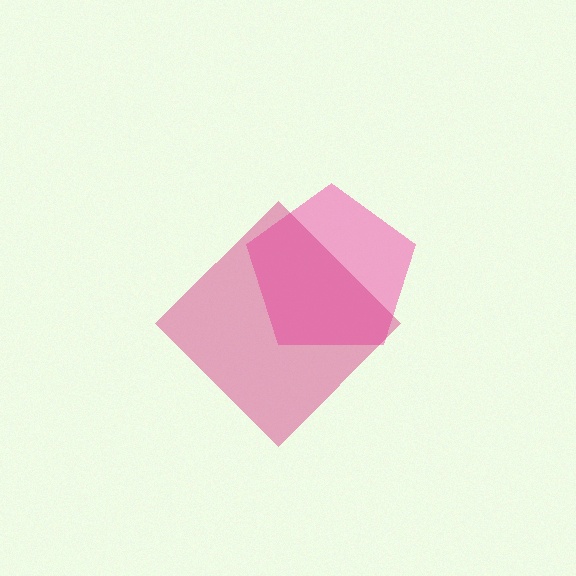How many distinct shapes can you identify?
There are 2 distinct shapes: a pink pentagon, a magenta diamond.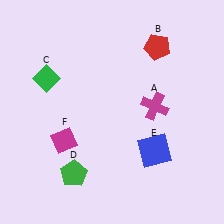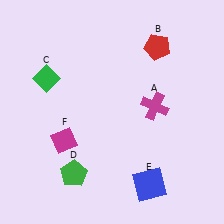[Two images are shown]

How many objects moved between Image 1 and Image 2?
1 object moved between the two images.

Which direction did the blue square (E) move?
The blue square (E) moved down.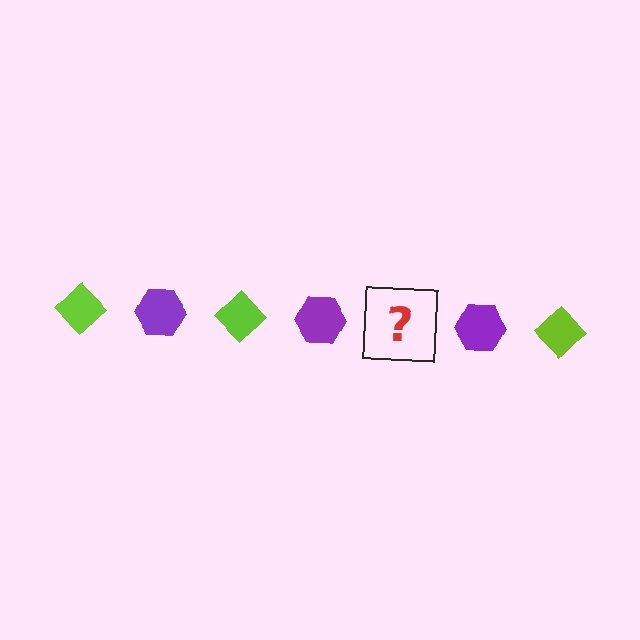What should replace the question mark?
The question mark should be replaced with a lime diamond.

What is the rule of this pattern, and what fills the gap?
The rule is that the pattern alternates between lime diamond and purple hexagon. The gap should be filled with a lime diamond.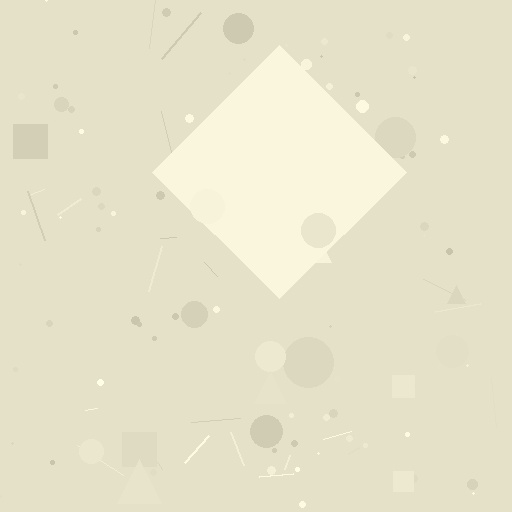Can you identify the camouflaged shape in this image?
The camouflaged shape is a diamond.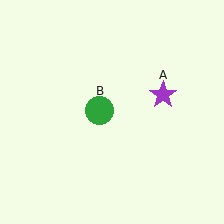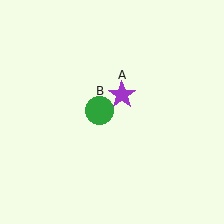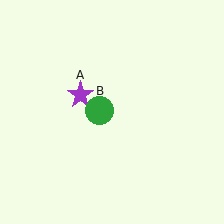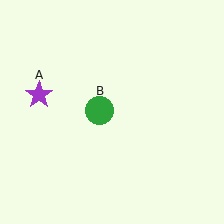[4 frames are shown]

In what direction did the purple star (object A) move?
The purple star (object A) moved left.